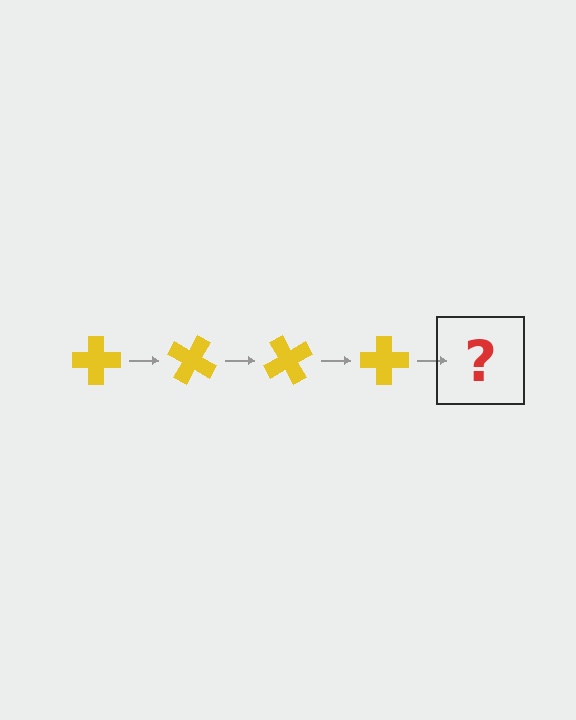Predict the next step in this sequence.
The next step is a yellow cross rotated 120 degrees.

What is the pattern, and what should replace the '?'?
The pattern is that the cross rotates 30 degrees each step. The '?' should be a yellow cross rotated 120 degrees.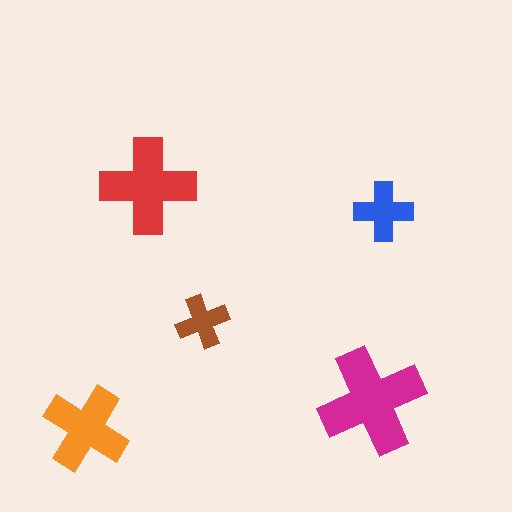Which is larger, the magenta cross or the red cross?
The magenta one.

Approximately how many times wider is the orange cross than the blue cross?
About 1.5 times wider.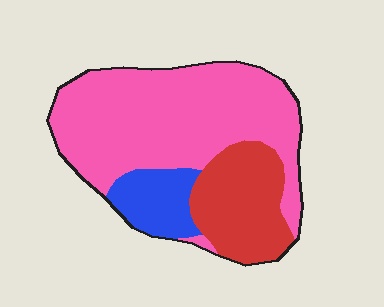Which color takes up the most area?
Pink, at roughly 65%.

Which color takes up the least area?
Blue, at roughly 15%.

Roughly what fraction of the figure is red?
Red covers 24% of the figure.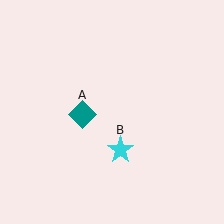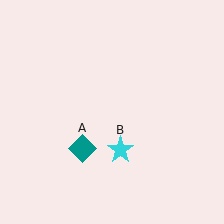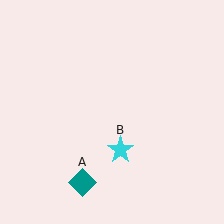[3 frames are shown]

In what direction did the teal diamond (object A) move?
The teal diamond (object A) moved down.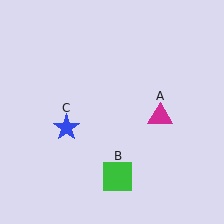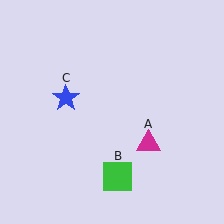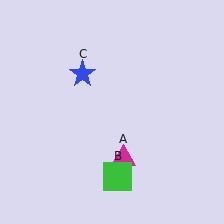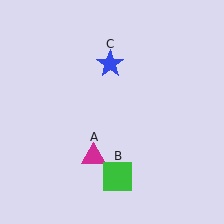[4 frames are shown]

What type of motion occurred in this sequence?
The magenta triangle (object A), blue star (object C) rotated clockwise around the center of the scene.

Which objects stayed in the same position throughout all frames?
Green square (object B) remained stationary.